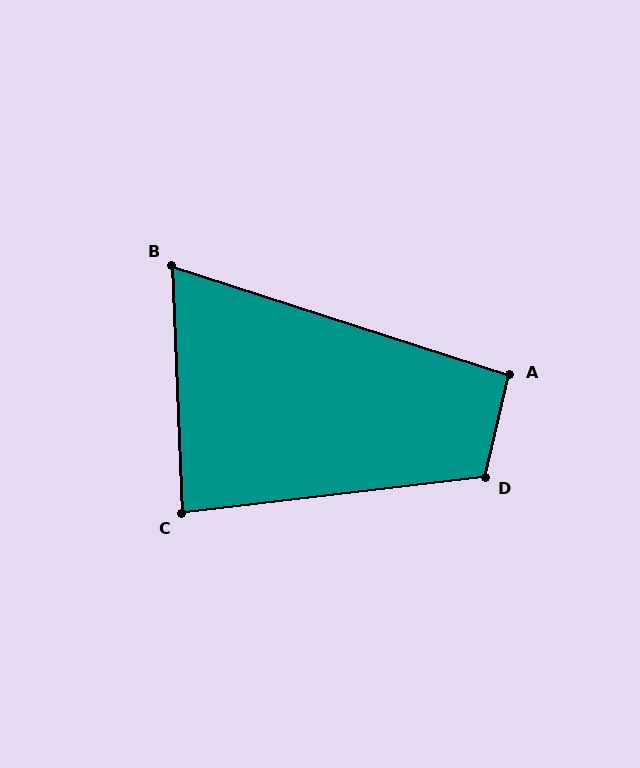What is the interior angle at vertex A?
Approximately 94 degrees (approximately right).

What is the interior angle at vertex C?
Approximately 86 degrees (approximately right).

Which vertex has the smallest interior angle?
B, at approximately 70 degrees.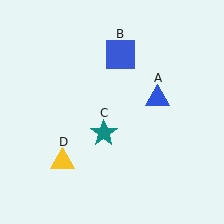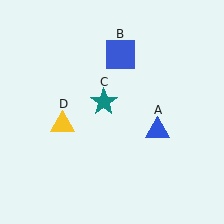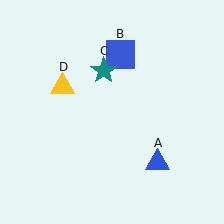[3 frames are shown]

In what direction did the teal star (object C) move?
The teal star (object C) moved up.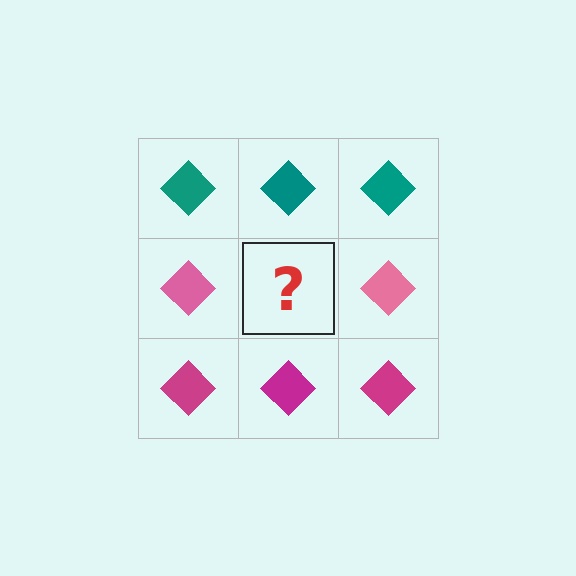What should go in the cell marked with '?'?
The missing cell should contain a pink diamond.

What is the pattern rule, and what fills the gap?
The rule is that each row has a consistent color. The gap should be filled with a pink diamond.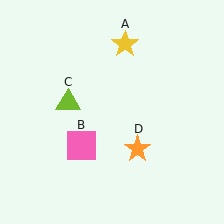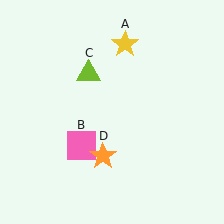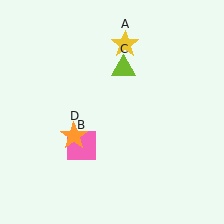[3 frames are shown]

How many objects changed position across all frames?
2 objects changed position: lime triangle (object C), orange star (object D).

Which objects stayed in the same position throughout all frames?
Yellow star (object A) and pink square (object B) remained stationary.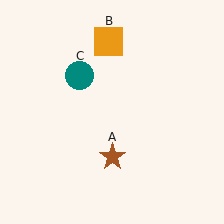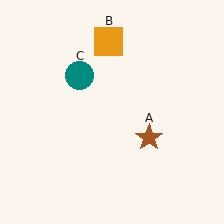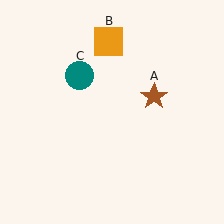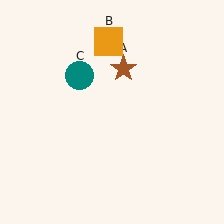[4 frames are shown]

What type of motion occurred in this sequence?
The brown star (object A) rotated counterclockwise around the center of the scene.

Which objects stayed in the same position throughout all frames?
Orange square (object B) and teal circle (object C) remained stationary.